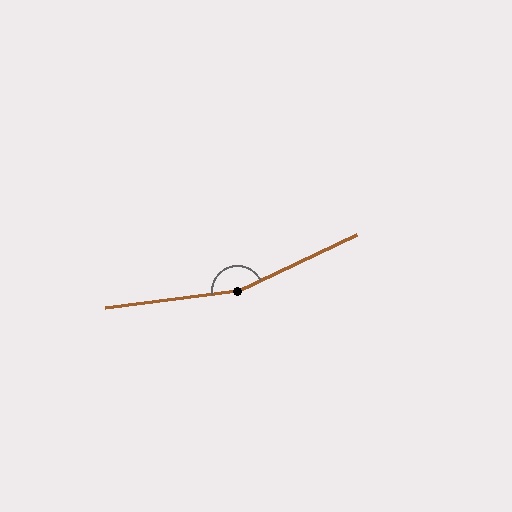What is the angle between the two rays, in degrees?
Approximately 162 degrees.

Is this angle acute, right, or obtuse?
It is obtuse.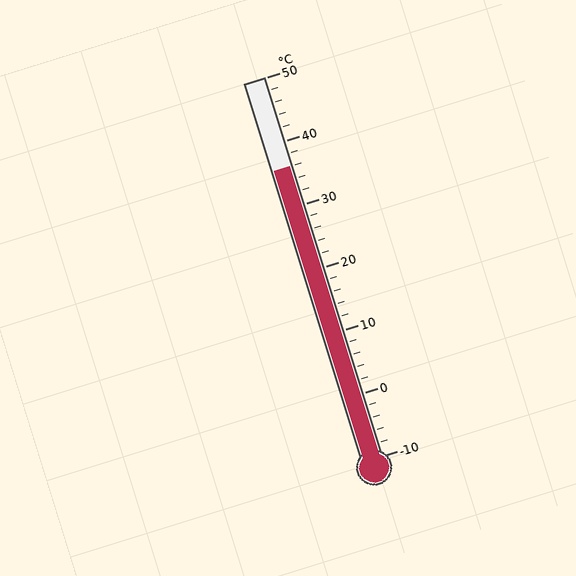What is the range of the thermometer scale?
The thermometer scale ranges from -10°C to 50°C.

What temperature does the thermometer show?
The thermometer shows approximately 36°C.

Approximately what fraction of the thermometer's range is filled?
The thermometer is filled to approximately 75% of its range.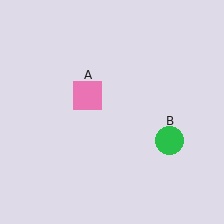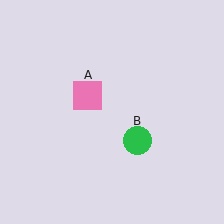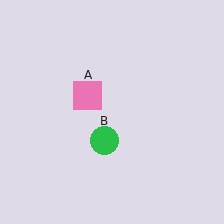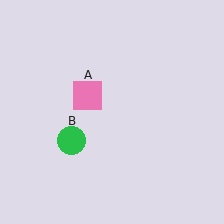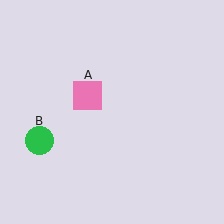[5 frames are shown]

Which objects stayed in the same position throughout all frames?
Pink square (object A) remained stationary.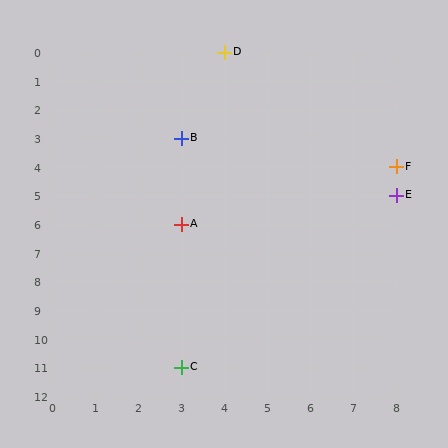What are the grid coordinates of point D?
Point D is at grid coordinates (4, 0).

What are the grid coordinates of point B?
Point B is at grid coordinates (3, 3).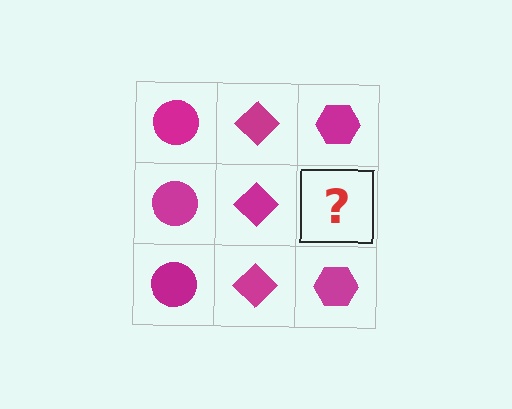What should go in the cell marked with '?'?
The missing cell should contain a magenta hexagon.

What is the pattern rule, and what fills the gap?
The rule is that each column has a consistent shape. The gap should be filled with a magenta hexagon.